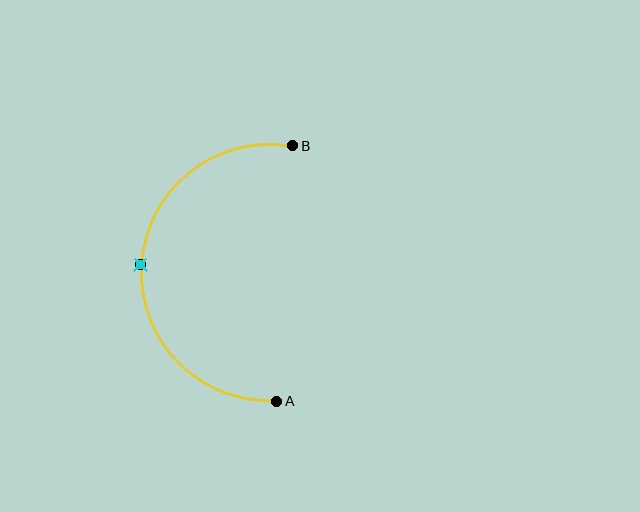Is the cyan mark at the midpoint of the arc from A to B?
Yes. The cyan mark lies on the arc at equal arc-length from both A and B — it is the arc midpoint.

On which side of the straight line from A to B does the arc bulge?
The arc bulges to the left of the straight line connecting A and B.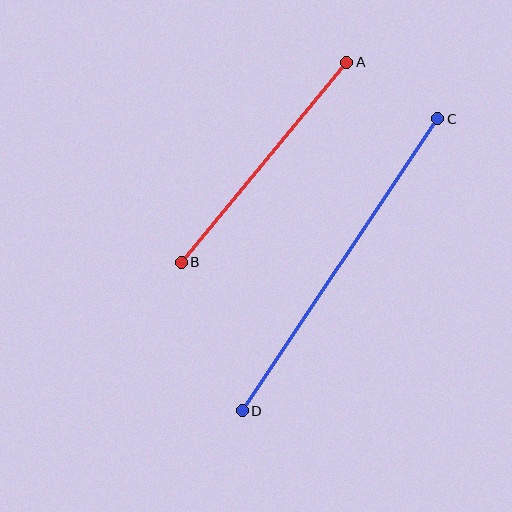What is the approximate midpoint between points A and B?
The midpoint is at approximately (264, 162) pixels.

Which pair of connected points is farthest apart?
Points C and D are farthest apart.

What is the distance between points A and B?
The distance is approximately 259 pixels.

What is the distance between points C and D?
The distance is approximately 351 pixels.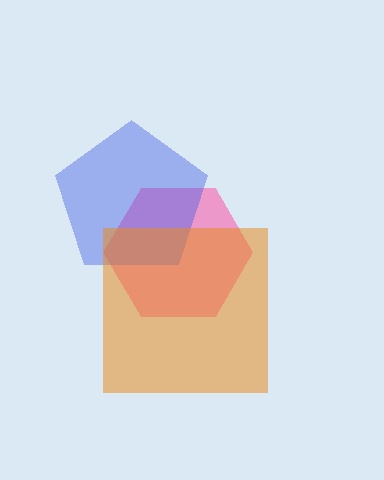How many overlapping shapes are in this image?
There are 3 overlapping shapes in the image.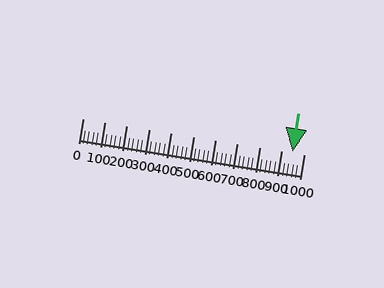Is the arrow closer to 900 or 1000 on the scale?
The arrow is closer to 900.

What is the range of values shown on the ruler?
The ruler shows values from 0 to 1000.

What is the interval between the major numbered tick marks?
The major tick marks are spaced 100 units apart.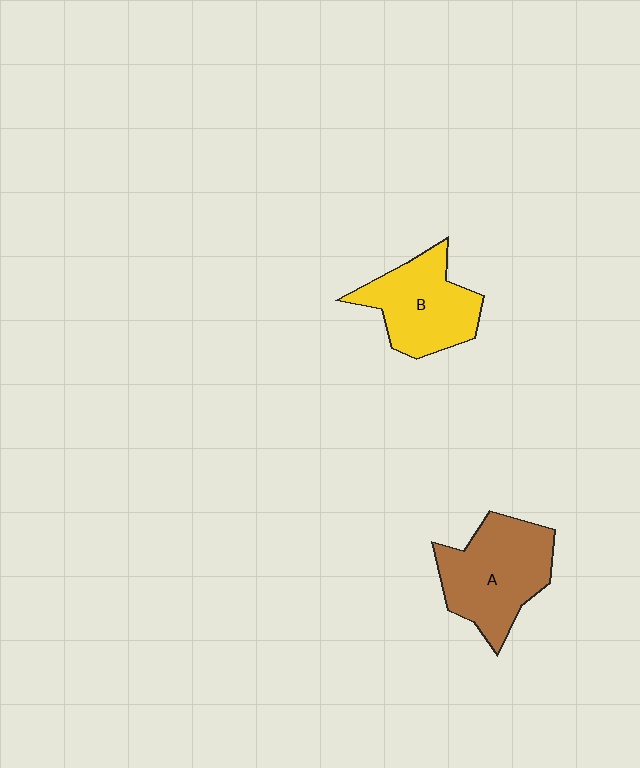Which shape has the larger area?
Shape A (brown).